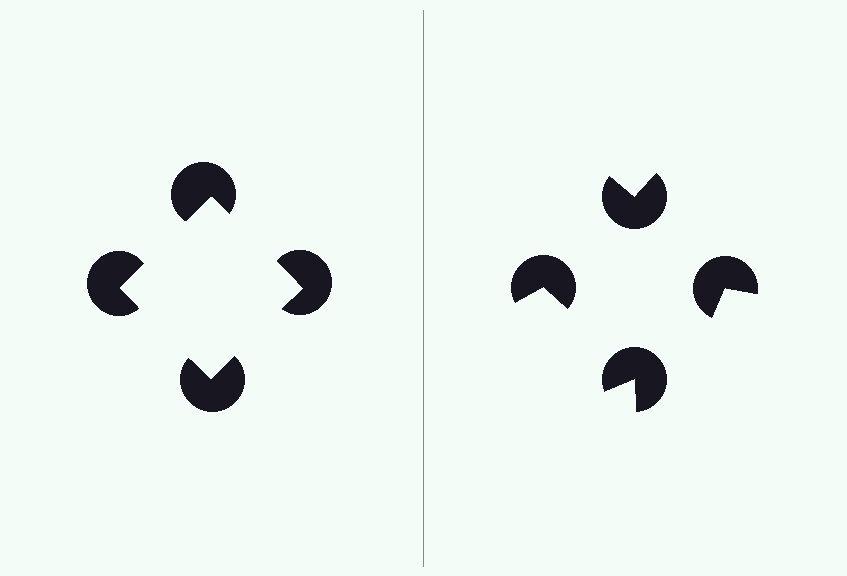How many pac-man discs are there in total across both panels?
8 — 4 on each side.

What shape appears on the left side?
An illusory square.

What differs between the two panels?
The pac-man discs are positioned identically on both sides; only the wedge orientations differ. On the left they align to a square; on the right they are misaligned.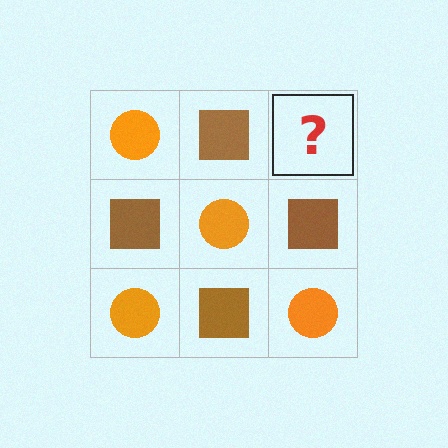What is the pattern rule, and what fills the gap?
The rule is that it alternates orange circle and brown square in a checkerboard pattern. The gap should be filled with an orange circle.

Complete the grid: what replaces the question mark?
The question mark should be replaced with an orange circle.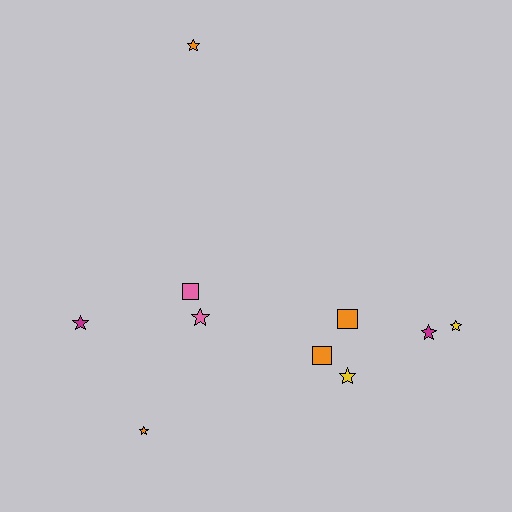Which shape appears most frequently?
Star, with 7 objects.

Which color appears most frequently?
Orange, with 4 objects.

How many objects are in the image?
There are 10 objects.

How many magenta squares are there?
There are no magenta squares.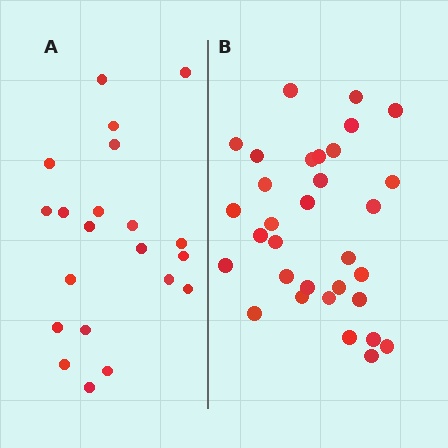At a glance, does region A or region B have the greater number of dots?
Region B (the right region) has more dots.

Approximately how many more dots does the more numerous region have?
Region B has roughly 12 or so more dots than region A.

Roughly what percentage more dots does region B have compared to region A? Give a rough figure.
About 50% more.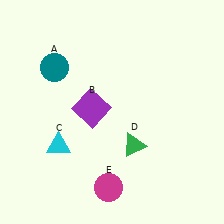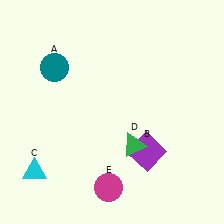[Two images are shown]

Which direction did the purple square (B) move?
The purple square (B) moved right.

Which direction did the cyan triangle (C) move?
The cyan triangle (C) moved down.